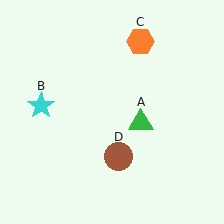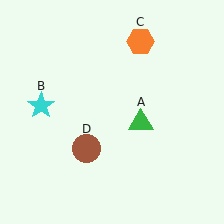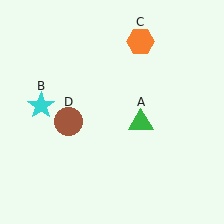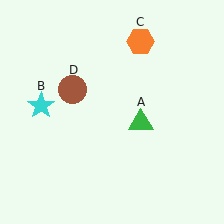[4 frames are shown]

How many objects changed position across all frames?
1 object changed position: brown circle (object D).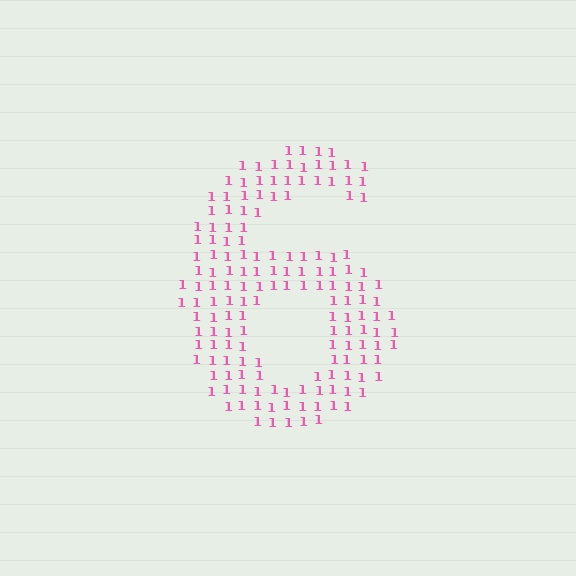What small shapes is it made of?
It is made of small digit 1's.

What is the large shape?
The large shape is the digit 6.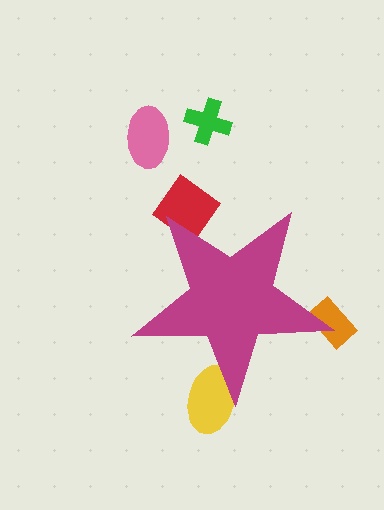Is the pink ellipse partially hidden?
No, the pink ellipse is fully visible.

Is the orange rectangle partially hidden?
Yes, the orange rectangle is partially hidden behind the magenta star.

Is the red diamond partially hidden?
Yes, the red diamond is partially hidden behind the magenta star.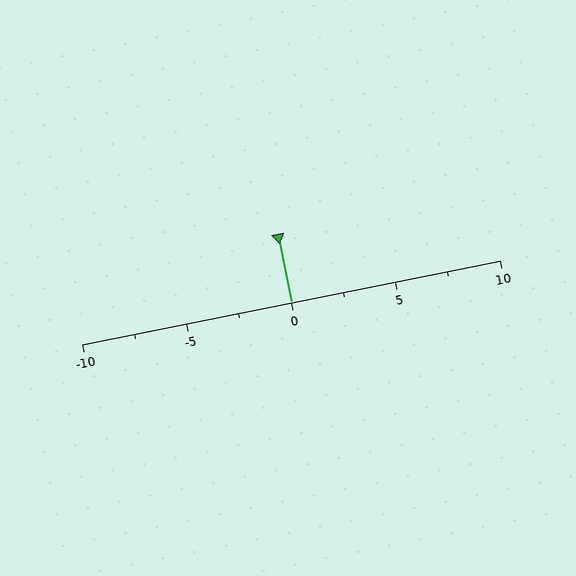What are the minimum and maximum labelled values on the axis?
The axis runs from -10 to 10.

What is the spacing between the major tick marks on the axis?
The major ticks are spaced 5 apart.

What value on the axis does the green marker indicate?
The marker indicates approximately 0.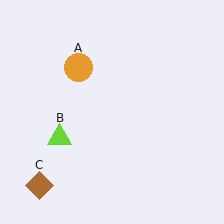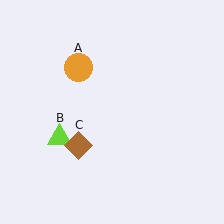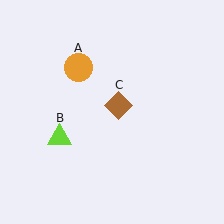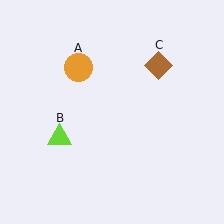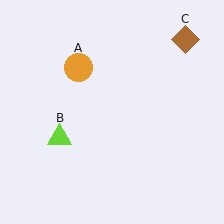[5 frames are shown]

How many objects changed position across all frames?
1 object changed position: brown diamond (object C).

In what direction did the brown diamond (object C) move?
The brown diamond (object C) moved up and to the right.